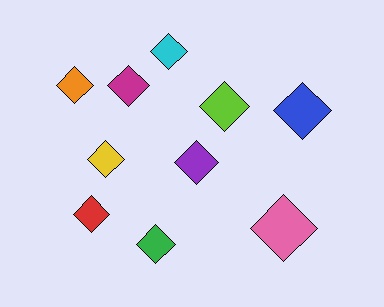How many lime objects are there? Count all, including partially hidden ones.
There is 1 lime object.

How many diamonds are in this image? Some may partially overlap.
There are 10 diamonds.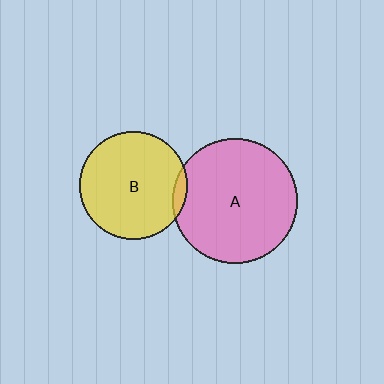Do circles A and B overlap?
Yes.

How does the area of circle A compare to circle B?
Approximately 1.4 times.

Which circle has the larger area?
Circle A (pink).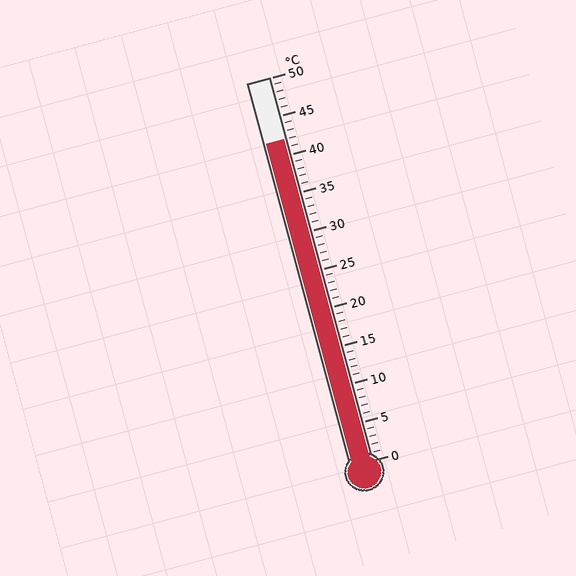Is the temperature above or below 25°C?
The temperature is above 25°C.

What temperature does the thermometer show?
The thermometer shows approximately 42°C.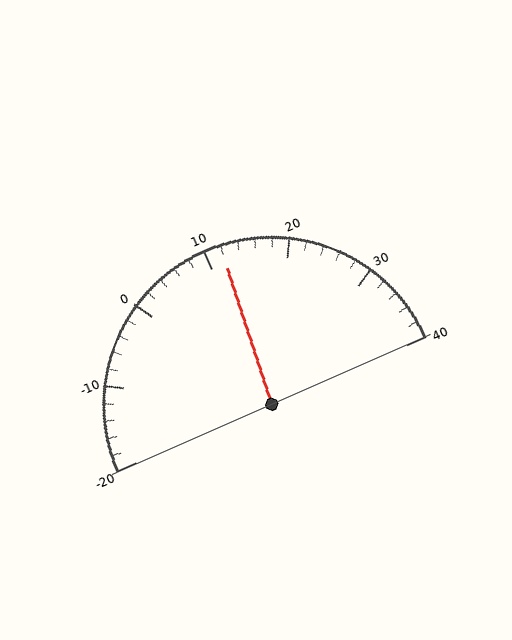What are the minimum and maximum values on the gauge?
The gauge ranges from -20 to 40.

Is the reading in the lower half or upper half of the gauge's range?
The reading is in the upper half of the range (-20 to 40).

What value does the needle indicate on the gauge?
The needle indicates approximately 12.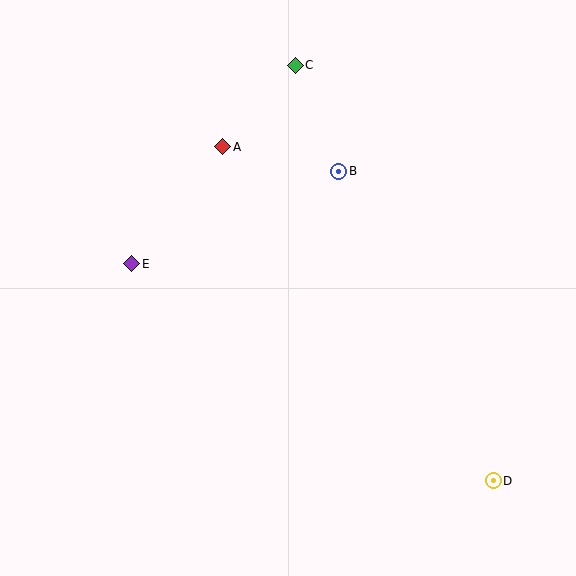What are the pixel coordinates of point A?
Point A is at (223, 147).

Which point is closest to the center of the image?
Point B at (339, 171) is closest to the center.